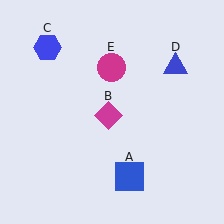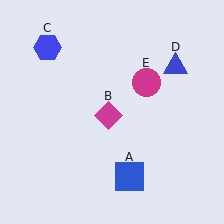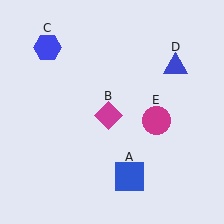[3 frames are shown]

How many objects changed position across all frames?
1 object changed position: magenta circle (object E).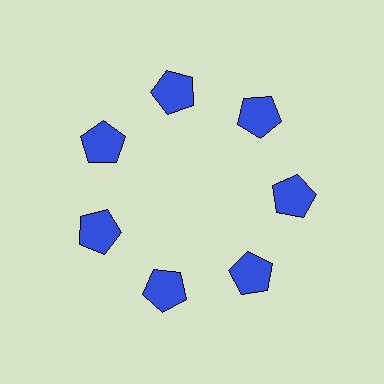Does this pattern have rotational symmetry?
Yes, this pattern has 7-fold rotational symmetry. It looks the same after rotating 51 degrees around the center.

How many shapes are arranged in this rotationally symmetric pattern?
There are 7 shapes, arranged in 7 groups of 1.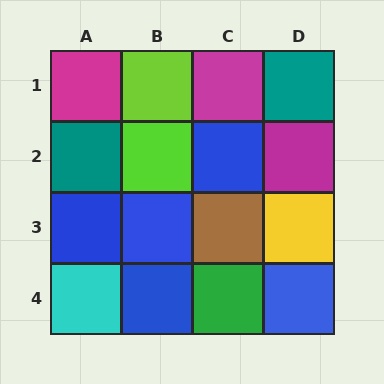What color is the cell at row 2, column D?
Magenta.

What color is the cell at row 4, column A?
Cyan.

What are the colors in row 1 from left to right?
Magenta, lime, magenta, teal.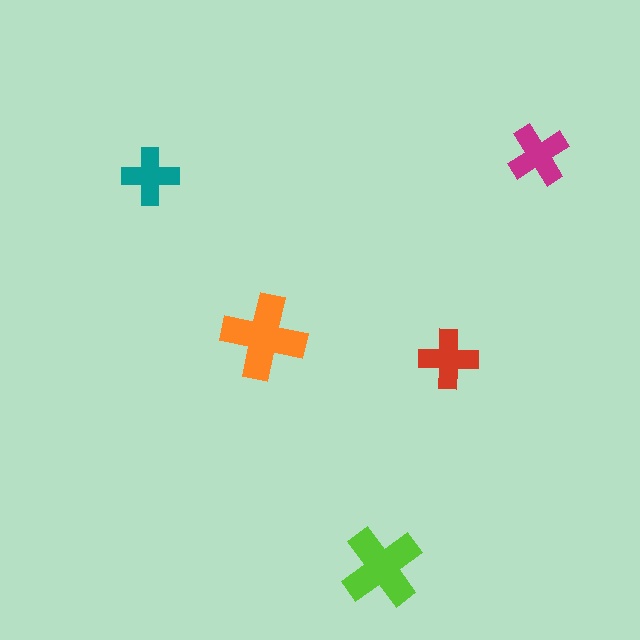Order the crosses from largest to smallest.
the orange one, the lime one, the magenta one, the red one, the teal one.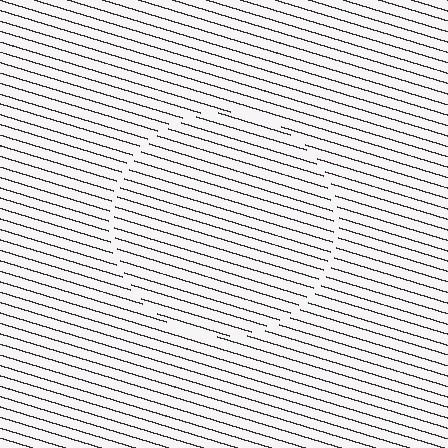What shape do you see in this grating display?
An illusory circle. The interior of the shape contains the same grating, shifted by half a period — the contour is defined by the phase discontinuity where line-ends from the inner and outer gratings abut.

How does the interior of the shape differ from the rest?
The interior of the shape contains the same grating, shifted by half a period — the contour is defined by the phase discontinuity where line-ends from the inner and outer gratings abut.